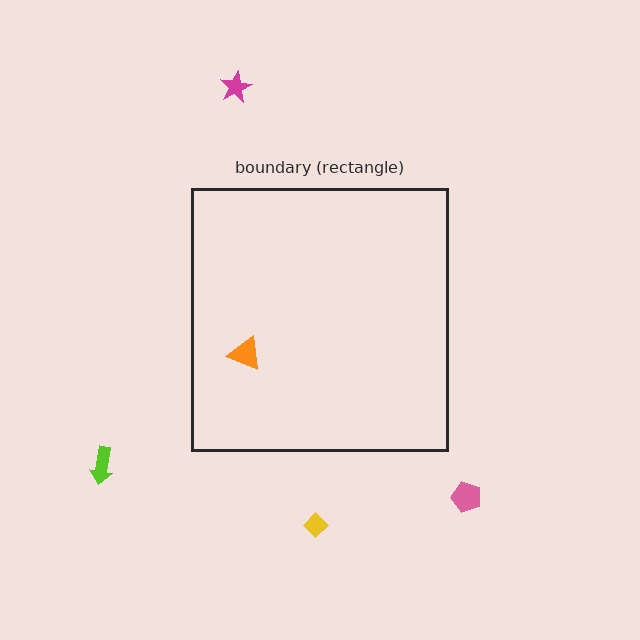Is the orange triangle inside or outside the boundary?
Inside.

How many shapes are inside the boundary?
1 inside, 4 outside.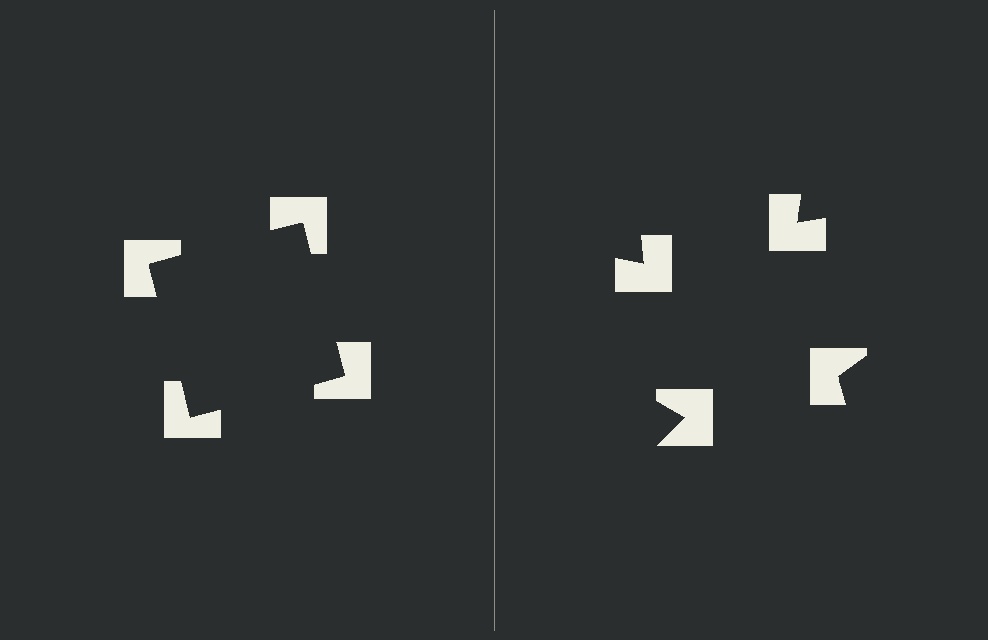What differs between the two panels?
The notched squares are positioned identically on both sides; only the wedge orientations differ. On the left they align to a square; on the right they are misaligned.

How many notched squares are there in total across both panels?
8 — 4 on each side.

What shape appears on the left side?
An illusory square.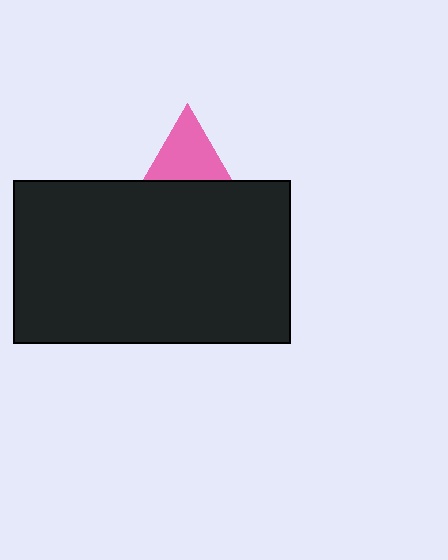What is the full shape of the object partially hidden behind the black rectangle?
The partially hidden object is a pink triangle.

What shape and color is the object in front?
The object in front is a black rectangle.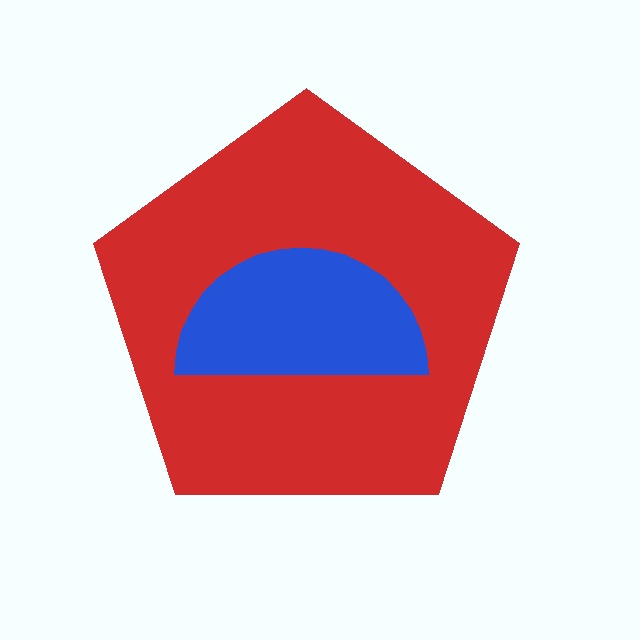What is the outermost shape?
The red pentagon.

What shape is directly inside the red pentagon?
The blue semicircle.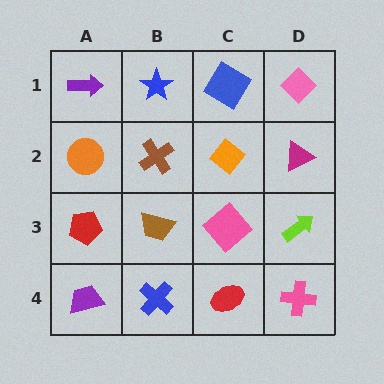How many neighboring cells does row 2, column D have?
3.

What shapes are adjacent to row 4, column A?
A red pentagon (row 3, column A), a blue cross (row 4, column B).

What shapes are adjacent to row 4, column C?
A pink diamond (row 3, column C), a blue cross (row 4, column B), a pink cross (row 4, column D).